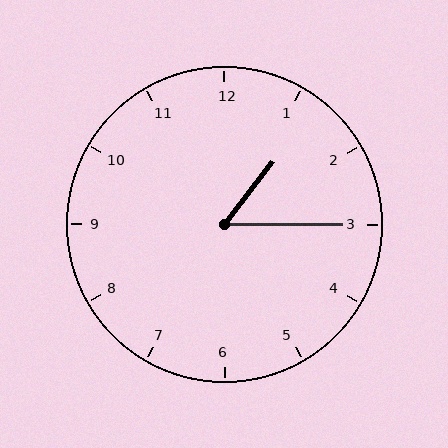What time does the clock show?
1:15.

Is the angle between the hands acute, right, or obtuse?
It is acute.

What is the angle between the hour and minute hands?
Approximately 52 degrees.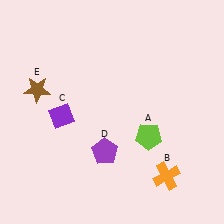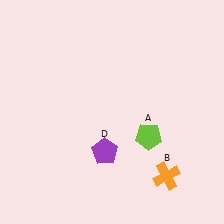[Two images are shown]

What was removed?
The brown star (E), the purple diamond (C) were removed in Image 2.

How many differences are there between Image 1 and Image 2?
There are 2 differences between the two images.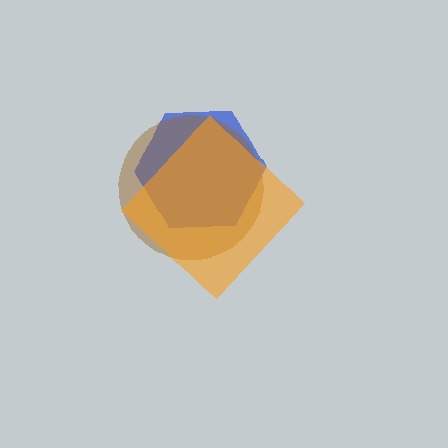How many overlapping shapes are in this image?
There are 3 overlapping shapes in the image.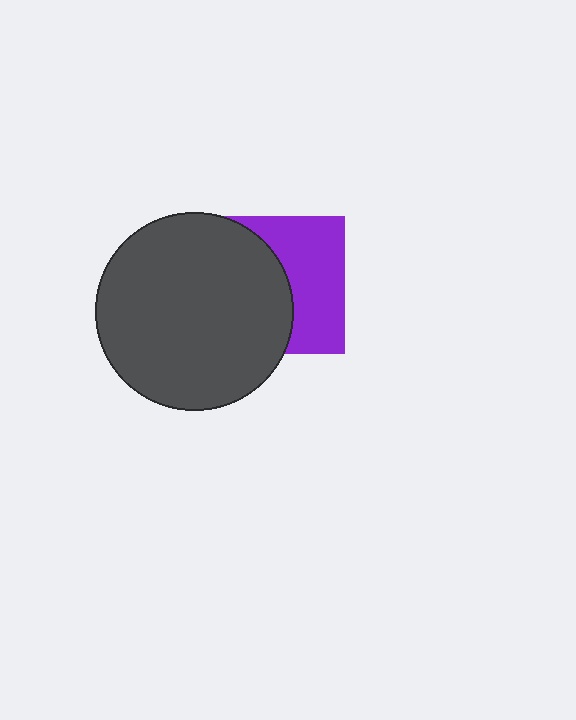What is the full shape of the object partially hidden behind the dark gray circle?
The partially hidden object is a purple square.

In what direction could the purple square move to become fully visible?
The purple square could move right. That would shift it out from behind the dark gray circle entirely.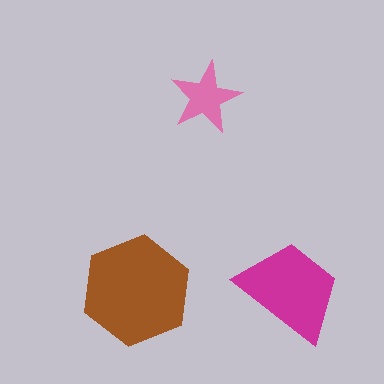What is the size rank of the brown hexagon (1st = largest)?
1st.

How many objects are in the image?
There are 3 objects in the image.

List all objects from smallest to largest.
The pink star, the magenta trapezoid, the brown hexagon.